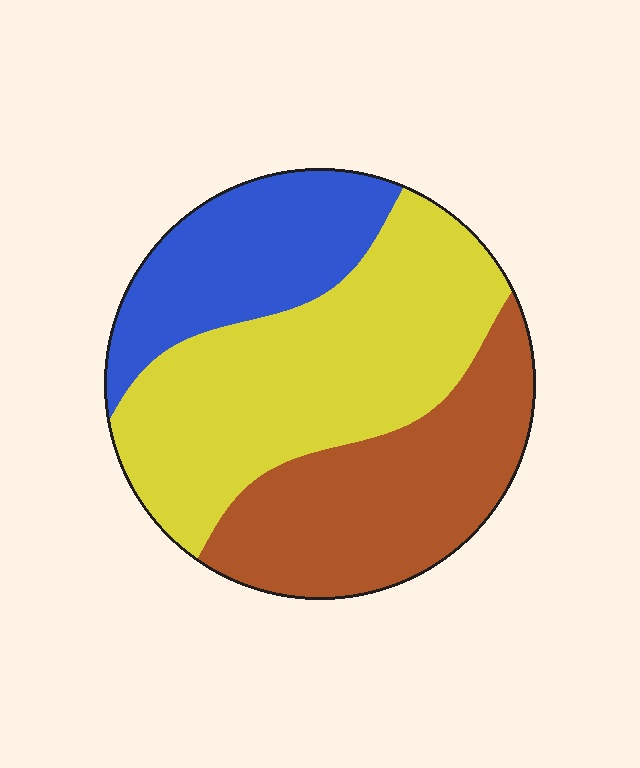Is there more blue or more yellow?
Yellow.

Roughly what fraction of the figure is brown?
Brown covers 32% of the figure.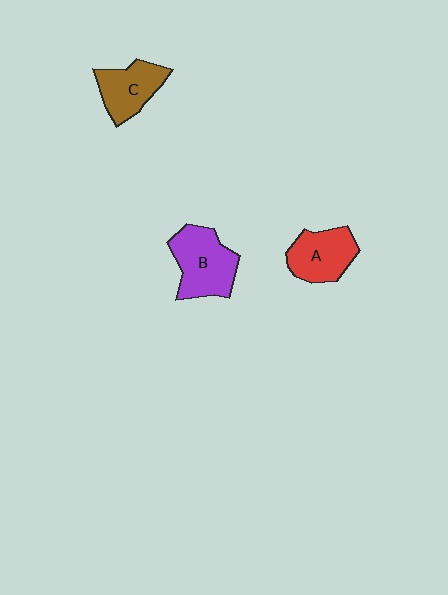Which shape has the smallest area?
Shape C (brown).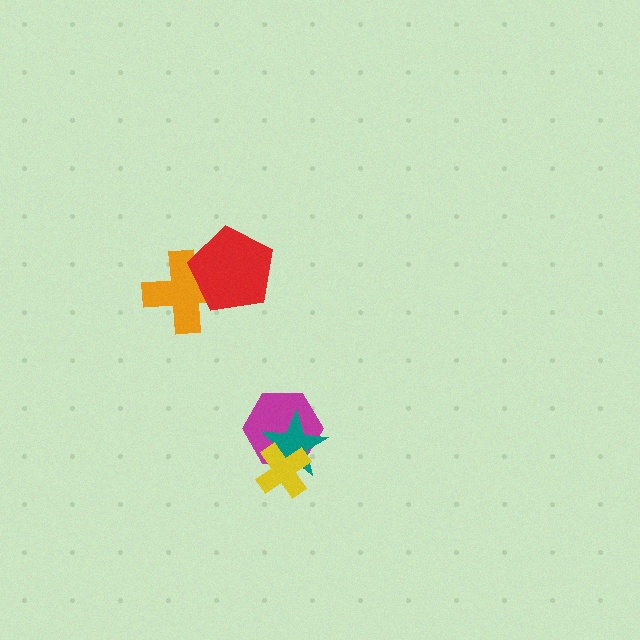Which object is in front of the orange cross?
The red pentagon is in front of the orange cross.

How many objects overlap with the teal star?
2 objects overlap with the teal star.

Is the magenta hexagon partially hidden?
Yes, it is partially covered by another shape.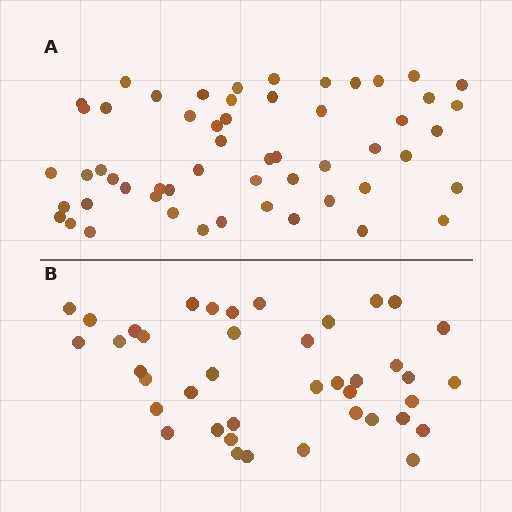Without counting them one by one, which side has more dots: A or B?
Region A (the top region) has more dots.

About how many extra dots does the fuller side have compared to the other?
Region A has approximately 15 more dots than region B.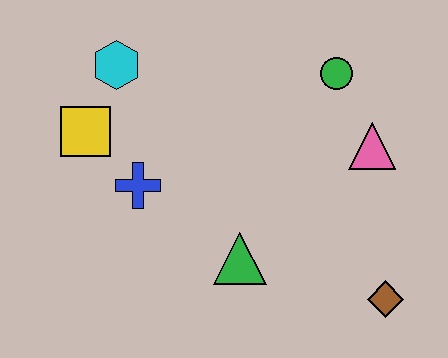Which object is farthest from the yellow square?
The brown diamond is farthest from the yellow square.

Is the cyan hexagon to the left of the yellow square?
No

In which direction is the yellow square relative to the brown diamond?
The yellow square is to the left of the brown diamond.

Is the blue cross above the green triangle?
Yes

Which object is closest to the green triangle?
The blue cross is closest to the green triangle.